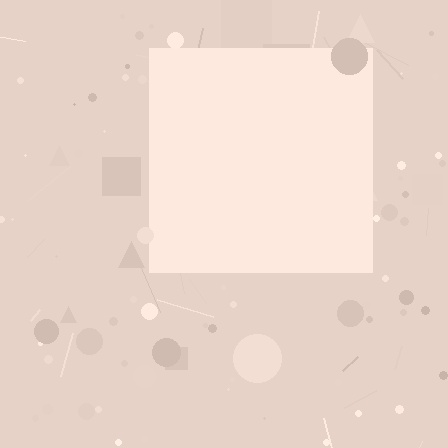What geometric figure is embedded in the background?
A square is embedded in the background.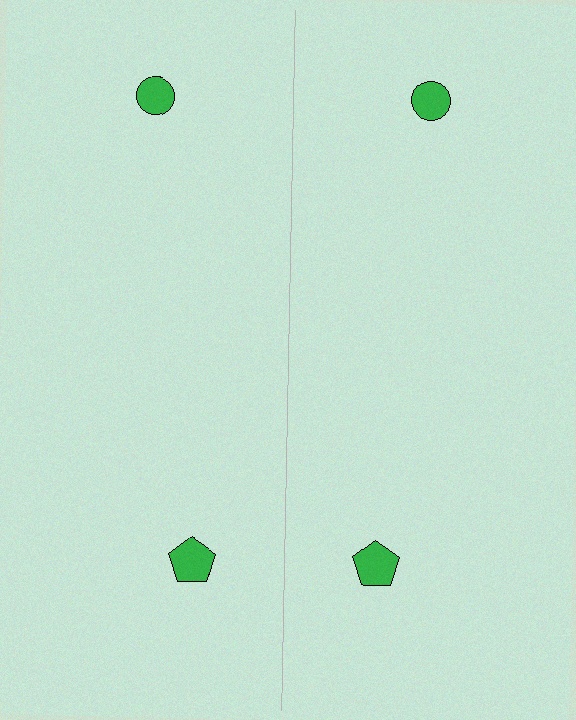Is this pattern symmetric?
Yes, this pattern has bilateral (reflection) symmetry.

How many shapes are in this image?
There are 4 shapes in this image.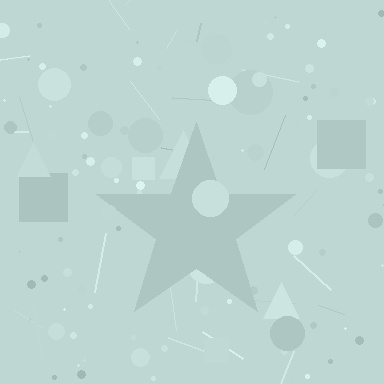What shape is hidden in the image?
A star is hidden in the image.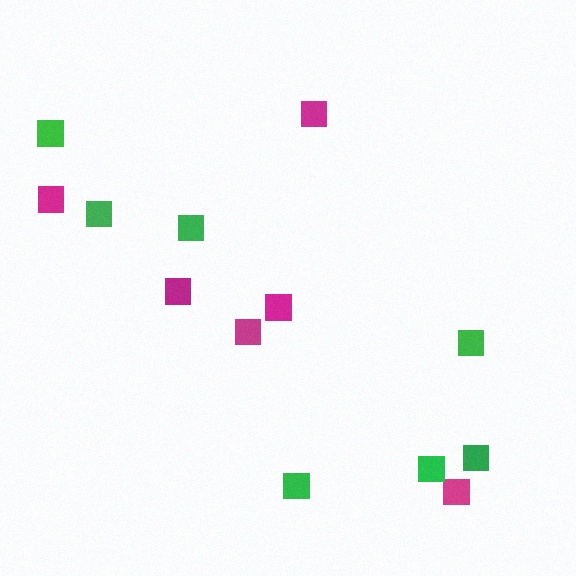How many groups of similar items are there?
There are 2 groups: one group of magenta squares (6) and one group of green squares (7).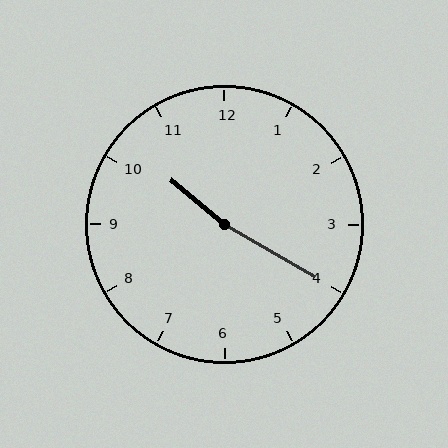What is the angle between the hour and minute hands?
Approximately 170 degrees.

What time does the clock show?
10:20.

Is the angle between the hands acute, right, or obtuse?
It is obtuse.